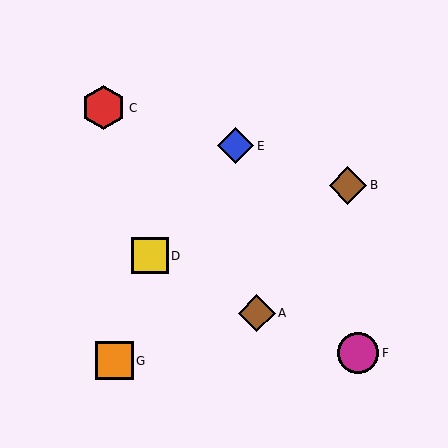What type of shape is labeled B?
Shape B is a brown diamond.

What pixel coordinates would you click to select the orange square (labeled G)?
Click at (115, 361) to select the orange square G.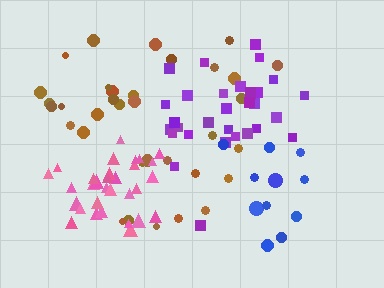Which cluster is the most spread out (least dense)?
Brown.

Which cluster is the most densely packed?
Pink.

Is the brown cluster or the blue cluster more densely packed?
Blue.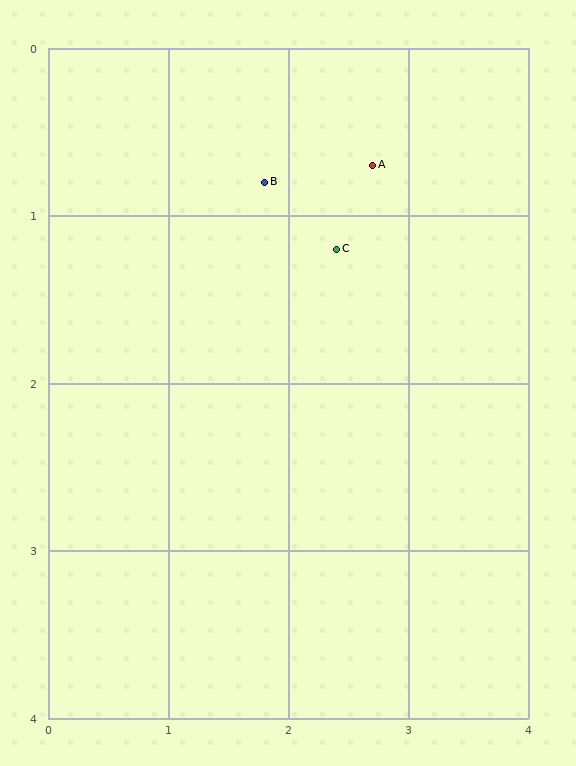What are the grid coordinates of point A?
Point A is at approximately (2.7, 0.7).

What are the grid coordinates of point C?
Point C is at approximately (2.4, 1.2).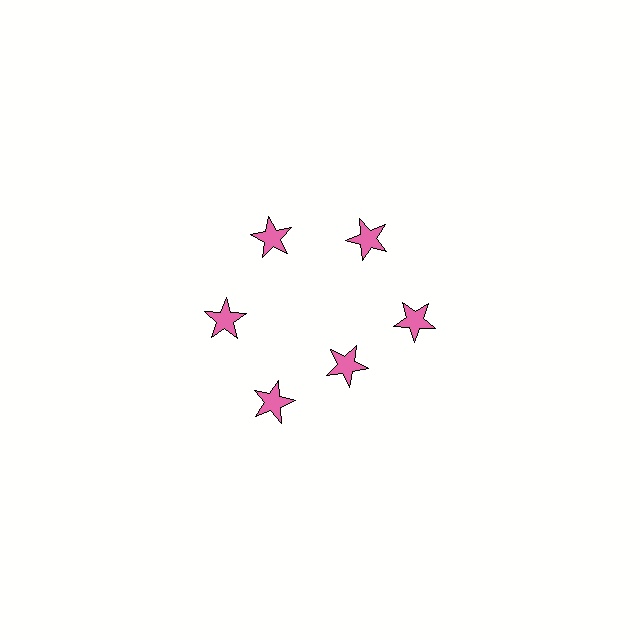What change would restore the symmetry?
The symmetry would be restored by moving it outward, back onto the ring so that all 6 stars sit at equal angles and equal distance from the center.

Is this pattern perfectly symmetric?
No. The 6 pink stars are arranged in a ring, but one element near the 5 o'clock position is pulled inward toward the center, breaking the 6-fold rotational symmetry.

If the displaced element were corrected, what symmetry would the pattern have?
It would have 6-fold rotational symmetry — the pattern would map onto itself every 60 degrees.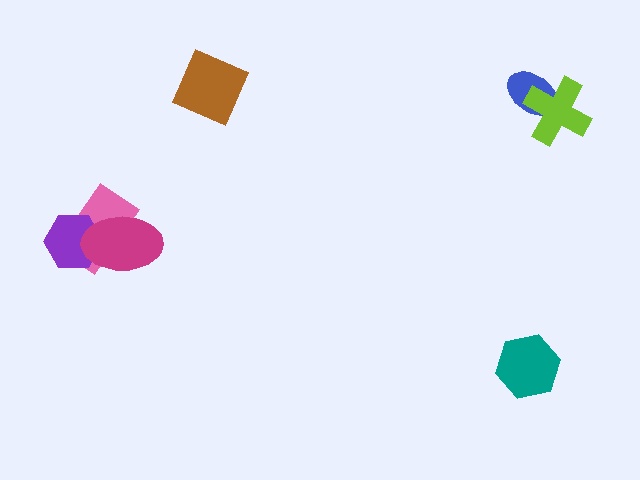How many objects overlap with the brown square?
0 objects overlap with the brown square.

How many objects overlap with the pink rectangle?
2 objects overlap with the pink rectangle.